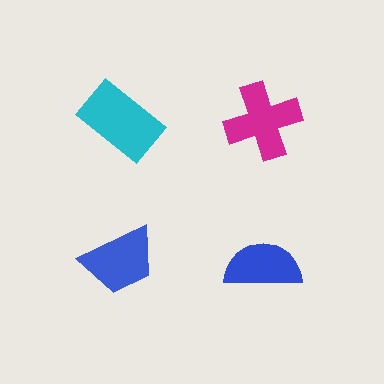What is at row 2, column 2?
A blue semicircle.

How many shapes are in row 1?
2 shapes.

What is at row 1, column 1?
A cyan rectangle.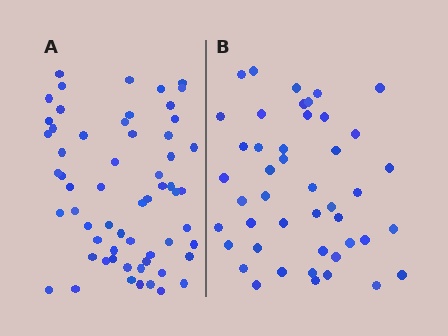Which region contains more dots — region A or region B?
Region A (the left region) has more dots.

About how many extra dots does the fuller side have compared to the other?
Region A has approximately 15 more dots than region B.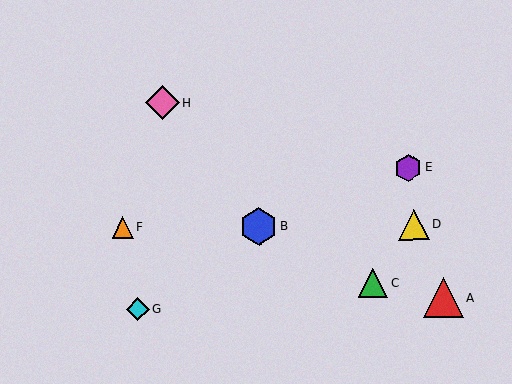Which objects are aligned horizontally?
Objects B, D, F are aligned horizontally.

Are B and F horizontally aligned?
Yes, both are at y≈226.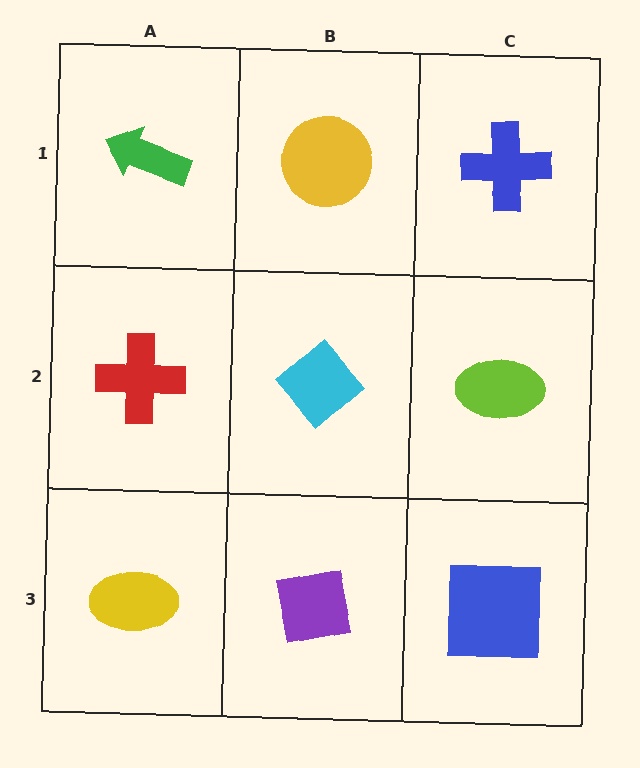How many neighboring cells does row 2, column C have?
3.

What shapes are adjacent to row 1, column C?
A lime ellipse (row 2, column C), a yellow circle (row 1, column B).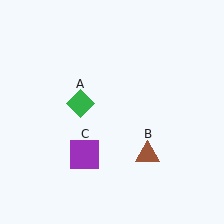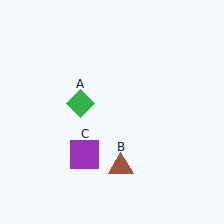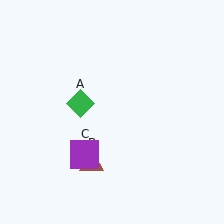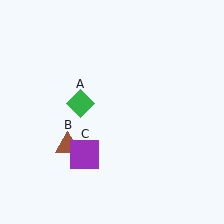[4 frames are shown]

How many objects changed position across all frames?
1 object changed position: brown triangle (object B).